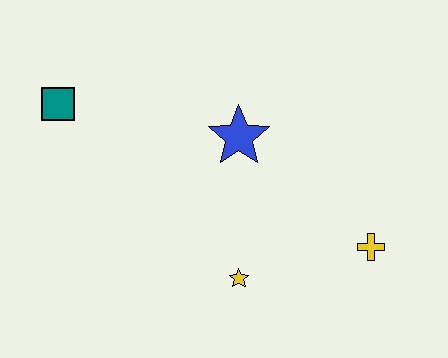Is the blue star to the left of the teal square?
No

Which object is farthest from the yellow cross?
The teal square is farthest from the yellow cross.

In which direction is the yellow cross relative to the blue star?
The yellow cross is to the right of the blue star.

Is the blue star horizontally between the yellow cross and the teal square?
Yes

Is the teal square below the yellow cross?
No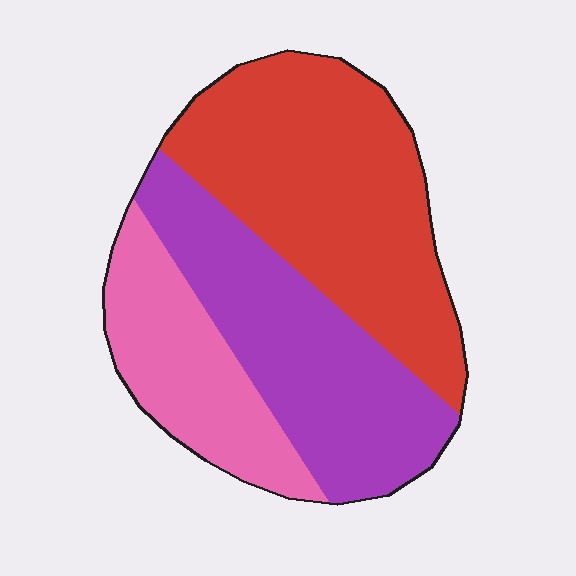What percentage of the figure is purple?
Purple covers around 35% of the figure.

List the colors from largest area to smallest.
From largest to smallest: red, purple, pink.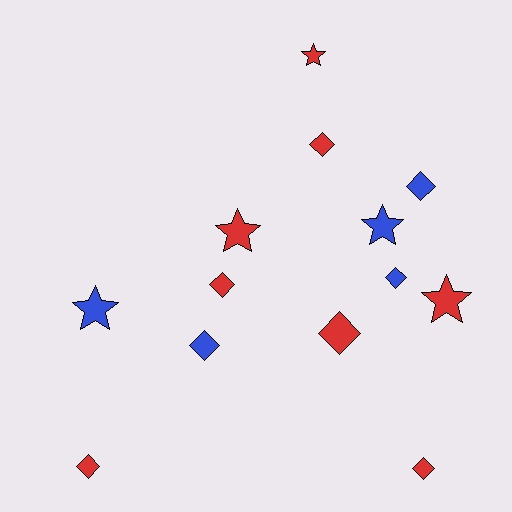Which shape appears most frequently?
Diamond, with 8 objects.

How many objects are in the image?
There are 13 objects.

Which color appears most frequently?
Red, with 8 objects.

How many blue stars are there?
There are 2 blue stars.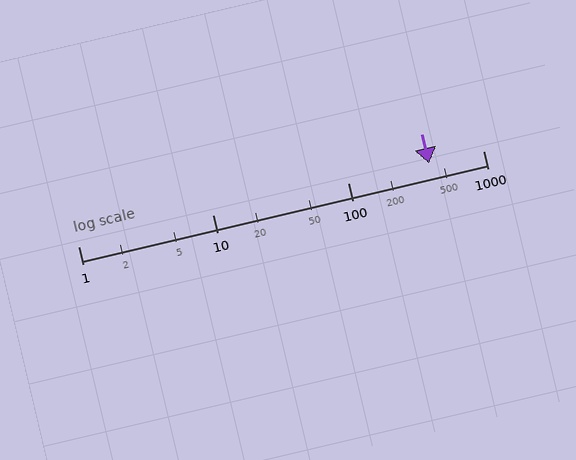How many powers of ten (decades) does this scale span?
The scale spans 3 decades, from 1 to 1000.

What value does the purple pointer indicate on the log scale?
The pointer indicates approximately 400.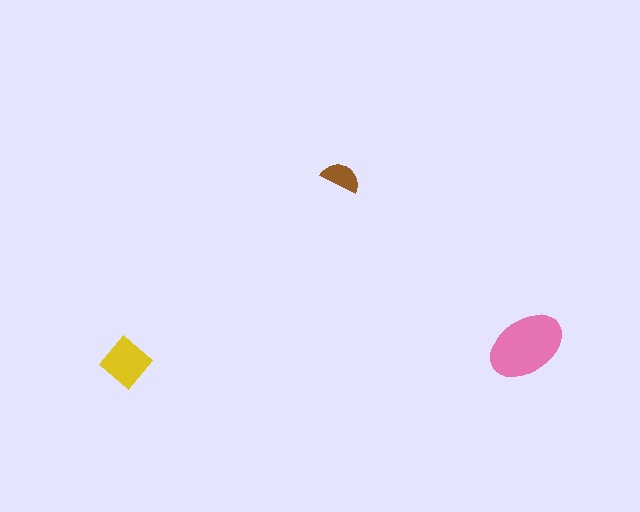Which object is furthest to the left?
The yellow diamond is leftmost.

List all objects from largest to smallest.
The pink ellipse, the yellow diamond, the brown semicircle.